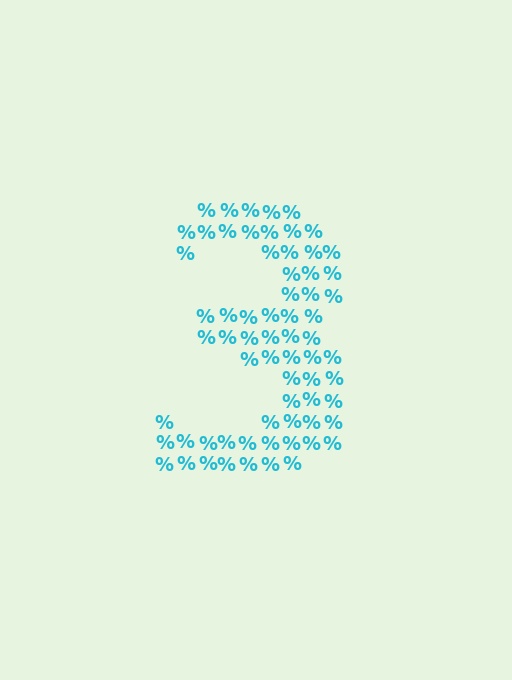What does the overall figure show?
The overall figure shows the digit 3.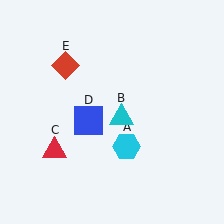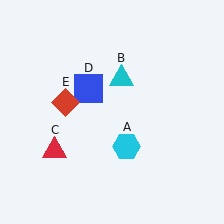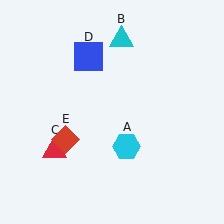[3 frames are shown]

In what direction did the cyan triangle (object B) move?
The cyan triangle (object B) moved up.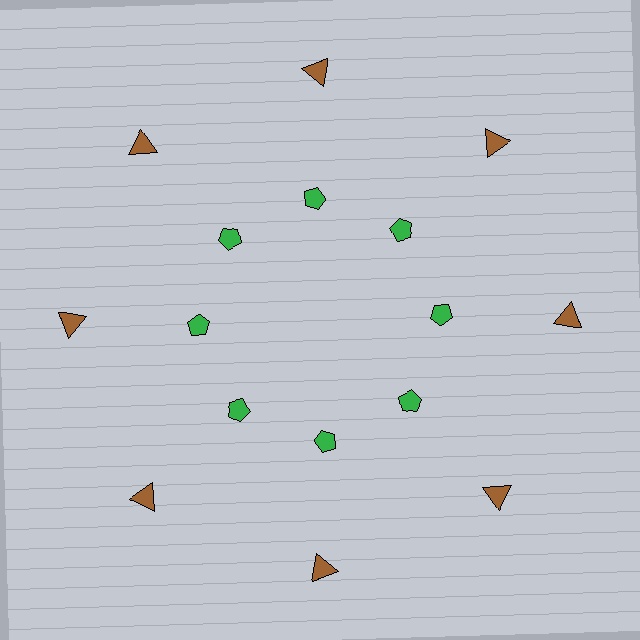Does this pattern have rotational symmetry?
Yes, this pattern has 8-fold rotational symmetry. It looks the same after rotating 45 degrees around the center.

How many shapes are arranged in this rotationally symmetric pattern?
There are 16 shapes, arranged in 8 groups of 2.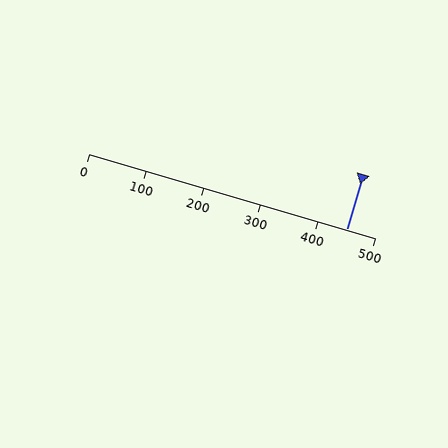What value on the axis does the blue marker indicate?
The marker indicates approximately 450.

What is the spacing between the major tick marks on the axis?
The major ticks are spaced 100 apart.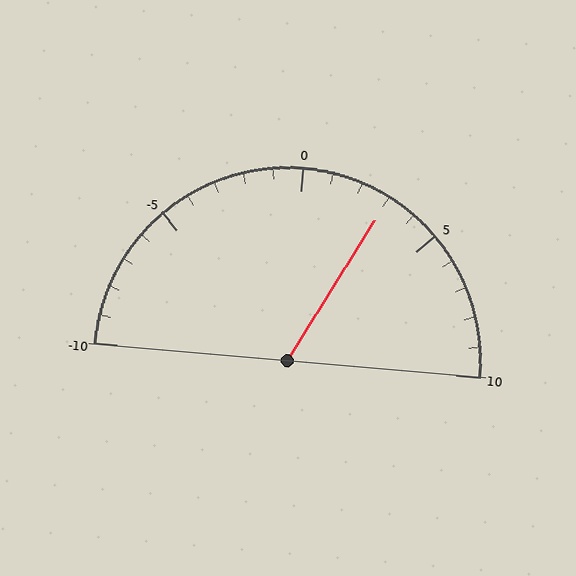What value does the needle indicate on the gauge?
The needle indicates approximately 3.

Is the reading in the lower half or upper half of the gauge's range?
The reading is in the upper half of the range (-10 to 10).